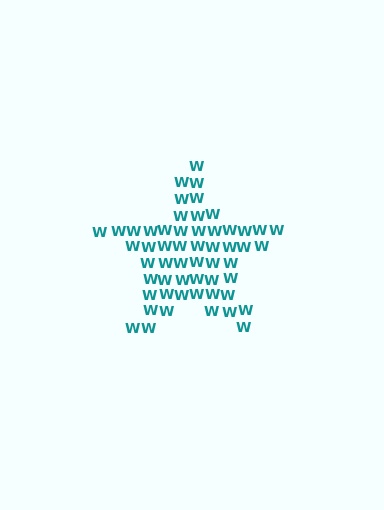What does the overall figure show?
The overall figure shows a star.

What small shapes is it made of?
It is made of small letter W's.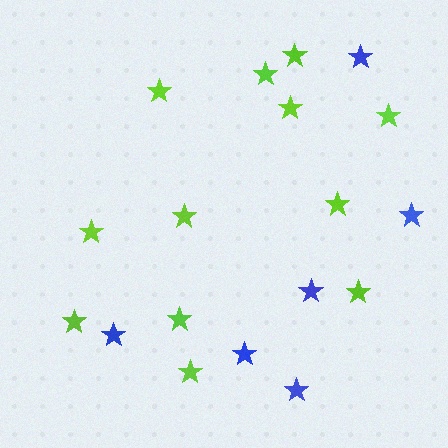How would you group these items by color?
There are 2 groups: one group of lime stars (12) and one group of blue stars (6).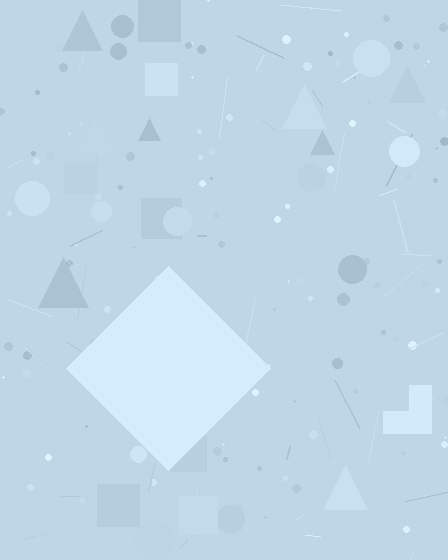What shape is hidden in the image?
A diamond is hidden in the image.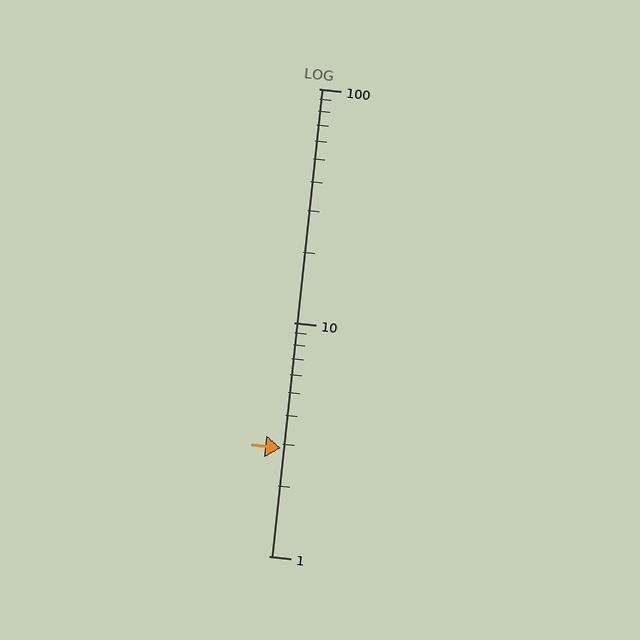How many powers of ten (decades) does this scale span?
The scale spans 2 decades, from 1 to 100.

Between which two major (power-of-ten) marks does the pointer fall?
The pointer is between 1 and 10.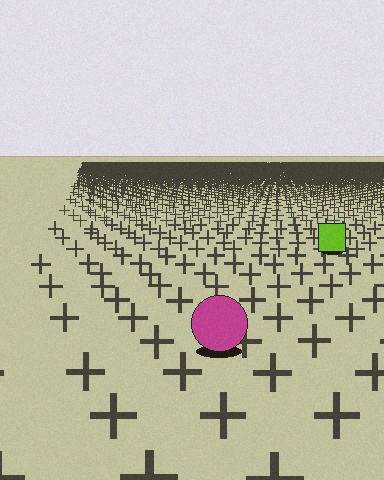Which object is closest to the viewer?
The magenta circle is closest. The texture marks near it are larger and more spread out.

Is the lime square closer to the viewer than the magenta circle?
No. The magenta circle is closer — you can tell from the texture gradient: the ground texture is coarser near it.